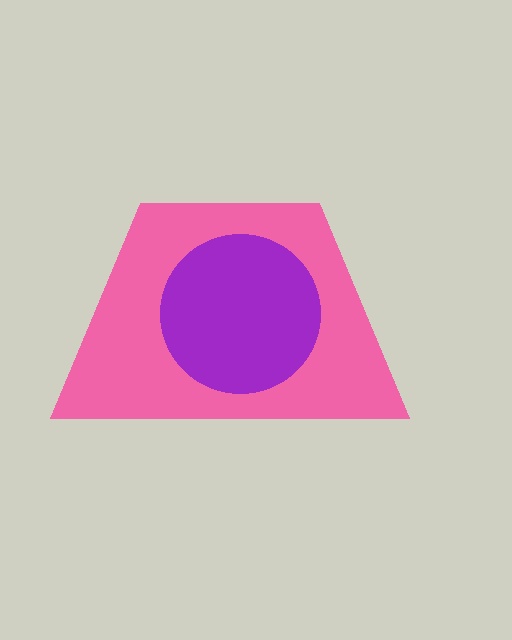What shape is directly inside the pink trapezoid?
The purple circle.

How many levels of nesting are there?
2.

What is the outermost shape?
The pink trapezoid.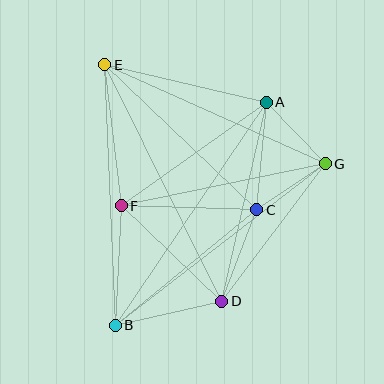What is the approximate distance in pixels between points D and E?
The distance between D and E is approximately 264 pixels.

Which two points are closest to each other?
Points C and G are closest to each other.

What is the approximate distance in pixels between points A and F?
The distance between A and F is approximately 178 pixels.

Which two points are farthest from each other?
Points A and B are farthest from each other.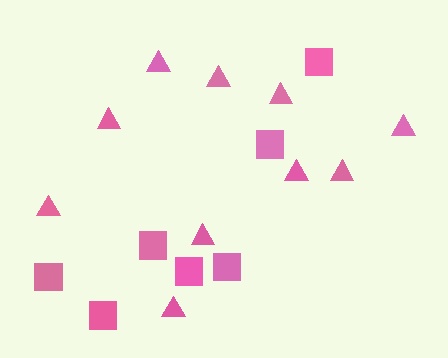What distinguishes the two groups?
There are 2 groups: one group of triangles (10) and one group of squares (7).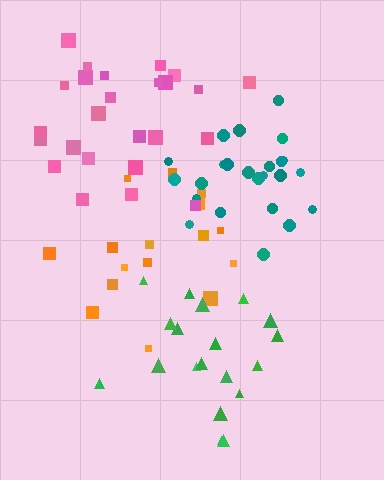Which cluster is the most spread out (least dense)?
Pink.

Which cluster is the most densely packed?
Teal.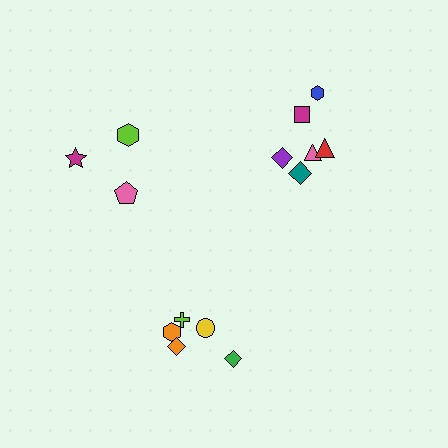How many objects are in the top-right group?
There are 6 objects.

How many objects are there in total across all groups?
There are 14 objects.